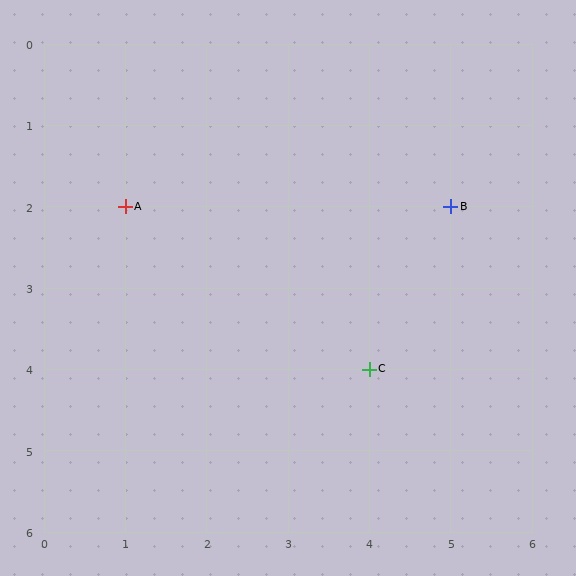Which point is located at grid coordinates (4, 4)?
Point C is at (4, 4).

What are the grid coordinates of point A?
Point A is at grid coordinates (1, 2).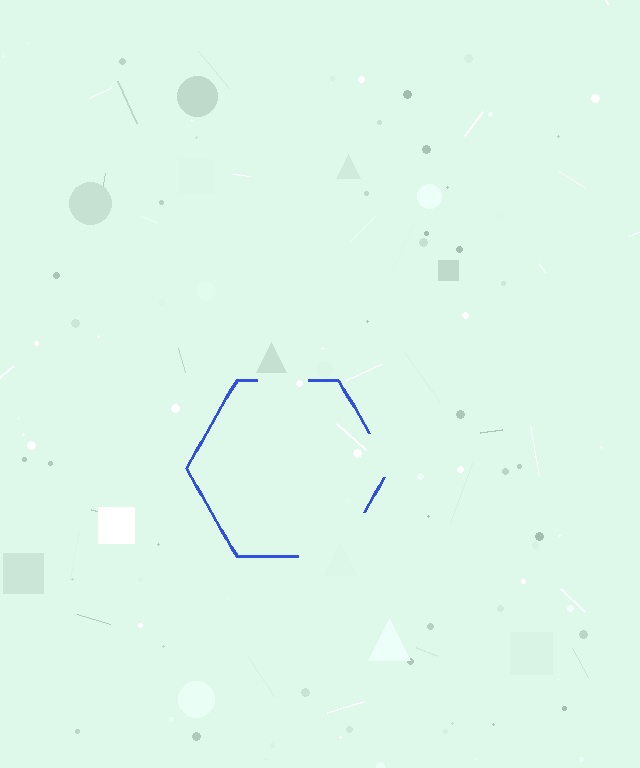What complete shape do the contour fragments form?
The contour fragments form a hexagon.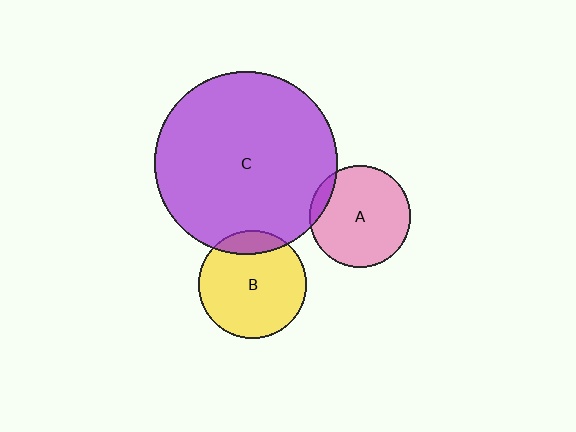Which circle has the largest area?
Circle C (purple).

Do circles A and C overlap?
Yes.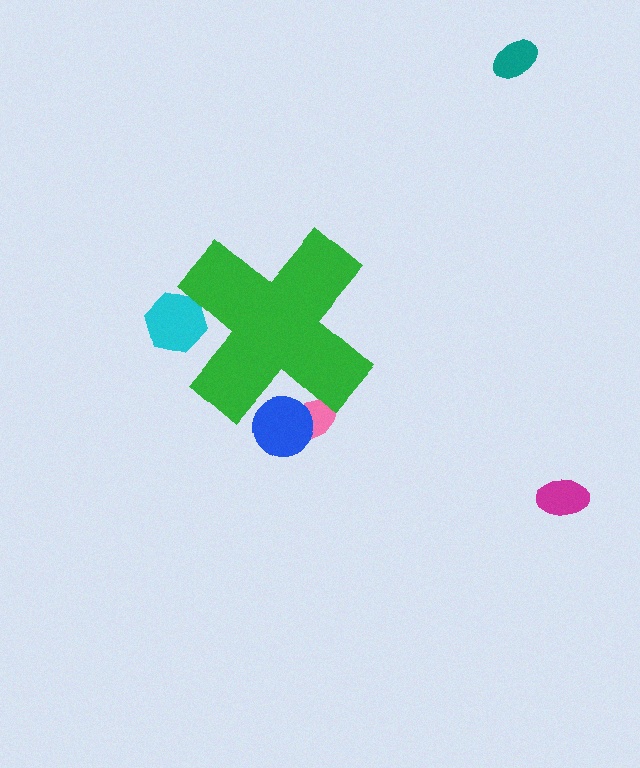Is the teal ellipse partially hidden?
No, the teal ellipse is fully visible.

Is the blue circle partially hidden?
Yes, the blue circle is partially hidden behind the green cross.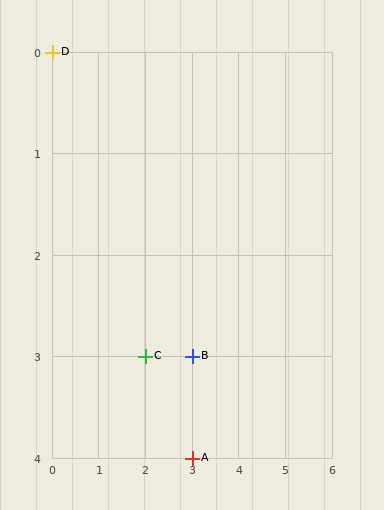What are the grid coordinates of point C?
Point C is at grid coordinates (2, 3).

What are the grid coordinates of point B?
Point B is at grid coordinates (3, 3).